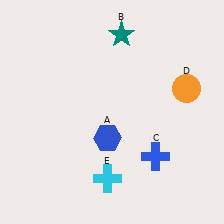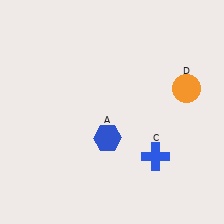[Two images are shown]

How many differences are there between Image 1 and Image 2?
There are 2 differences between the two images.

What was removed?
The cyan cross (E), the teal star (B) were removed in Image 2.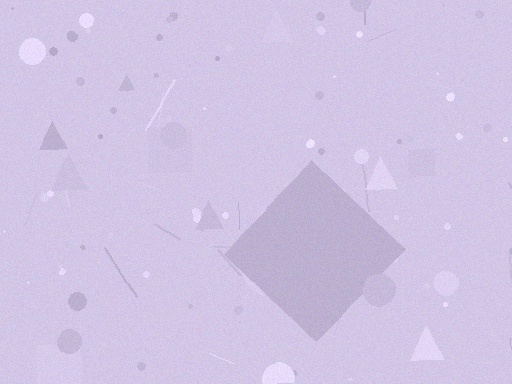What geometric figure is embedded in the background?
A diamond is embedded in the background.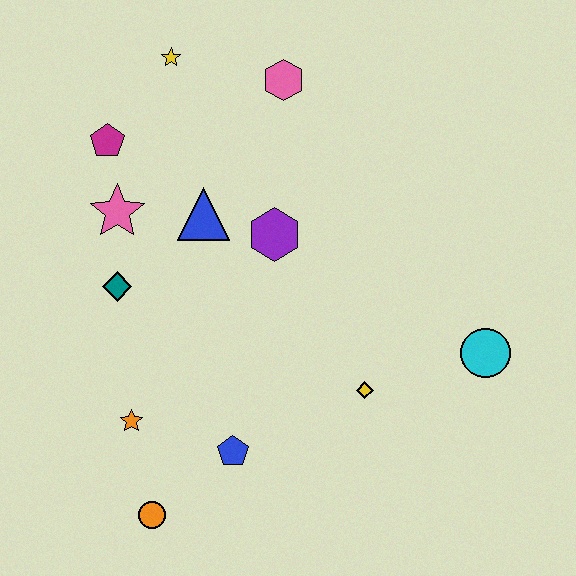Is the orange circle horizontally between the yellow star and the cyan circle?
No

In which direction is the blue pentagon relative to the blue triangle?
The blue pentagon is below the blue triangle.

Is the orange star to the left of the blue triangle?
Yes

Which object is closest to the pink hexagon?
The yellow star is closest to the pink hexagon.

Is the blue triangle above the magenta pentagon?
No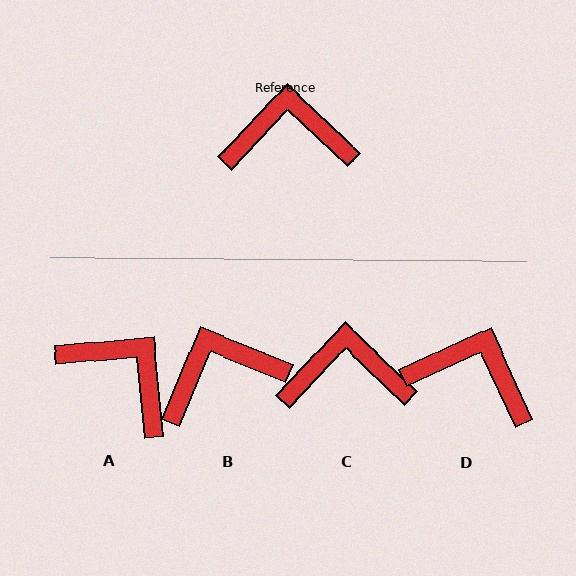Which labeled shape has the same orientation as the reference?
C.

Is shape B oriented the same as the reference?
No, it is off by about 21 degrees.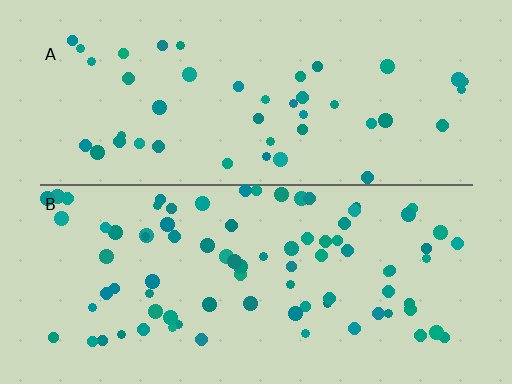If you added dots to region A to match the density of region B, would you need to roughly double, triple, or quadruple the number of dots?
Approximately double.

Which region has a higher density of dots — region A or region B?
B (the bottom).